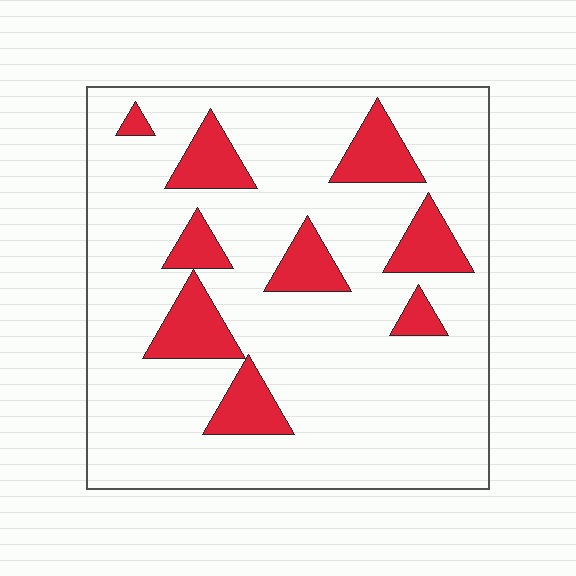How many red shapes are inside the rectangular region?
9.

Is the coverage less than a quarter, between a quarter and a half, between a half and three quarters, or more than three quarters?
Less than a quarter.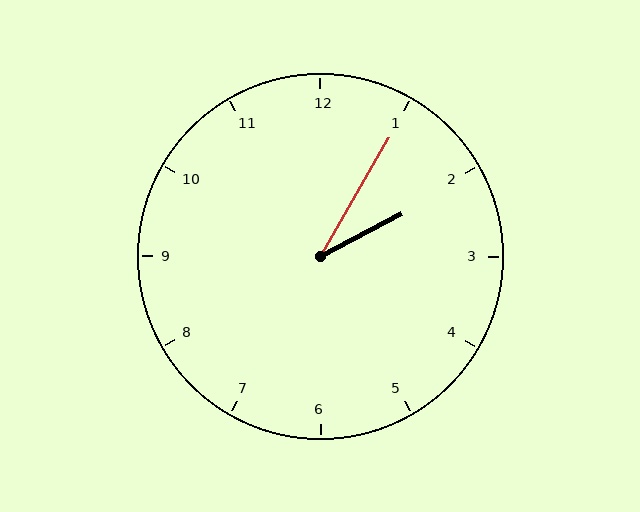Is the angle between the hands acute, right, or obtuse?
It is acute.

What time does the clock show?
2:05.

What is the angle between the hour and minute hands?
Approximately 32 degrees.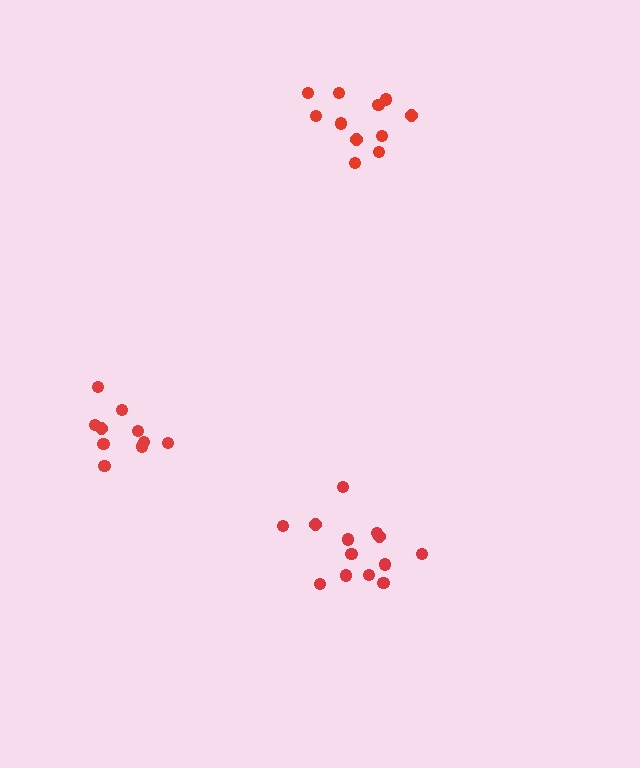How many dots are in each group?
Group 1: 13 dots, Group 2: 11 dots, Group 3: 10 dots (34 total).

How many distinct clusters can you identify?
There are 3 distinct clusters.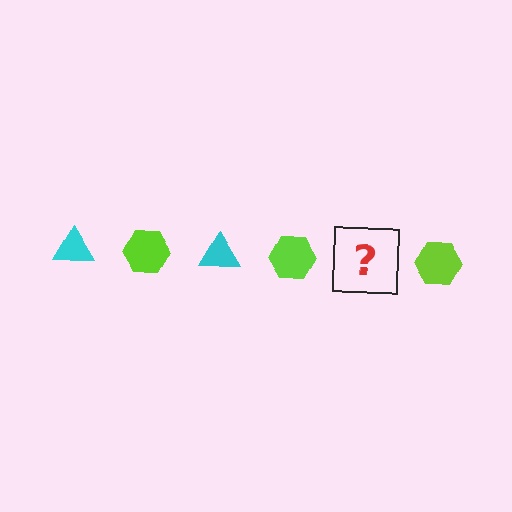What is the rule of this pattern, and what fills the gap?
The rule is that the pattern alternates between cyan triangle and lime hexagon. The gap should be filled with a cyan triangle.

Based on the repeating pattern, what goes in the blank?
The blank should be a cyan triangle.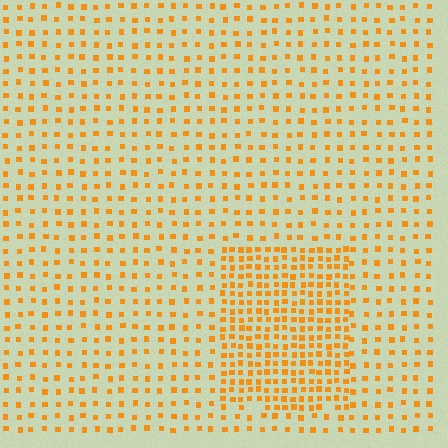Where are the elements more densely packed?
The elements are more densely packed inside the rectangle boundary.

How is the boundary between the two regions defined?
The boundary is defined by a change in element density (approximately 2.1x ratio). All elements are the same color, size, and shape.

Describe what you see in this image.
The image contains small orange elements arranged at two different densities. A rectangle-shaped region is visible where the elements are more densely packed than the surrounding area.